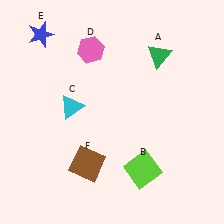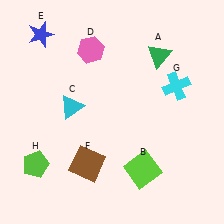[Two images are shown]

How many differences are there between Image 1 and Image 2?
There are 2 differences between the two images.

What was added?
A cyan cross (G), a lime pentagon (H) were added in Image 2.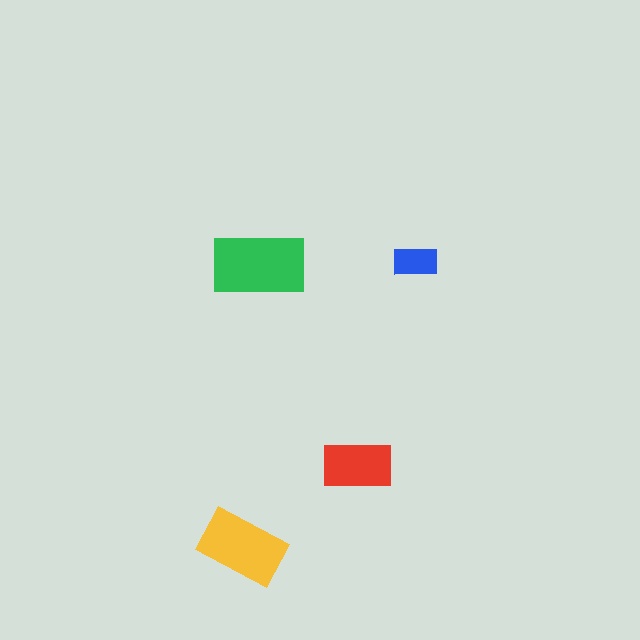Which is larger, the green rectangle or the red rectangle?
The green one.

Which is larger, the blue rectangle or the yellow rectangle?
The yellow one.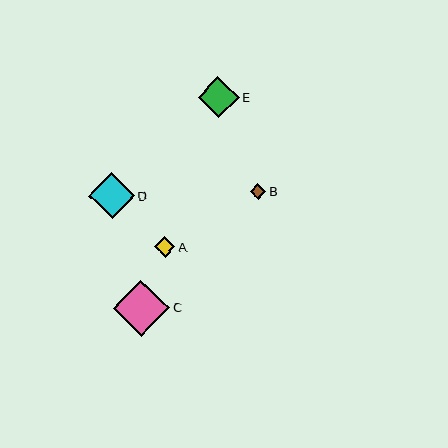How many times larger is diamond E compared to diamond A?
Diamond E is approximately 2.0 times the size of diamond A.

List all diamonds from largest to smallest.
From largest to smallest: C, D, E, A, B.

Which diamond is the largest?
Diamond C is the largest with a size of approximately 56 pixels.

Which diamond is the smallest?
Diamond B is the smallest with a size of approximately 16 pixels.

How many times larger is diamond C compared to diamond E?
Diamond C is approximately 1.4 times the size of diamond E.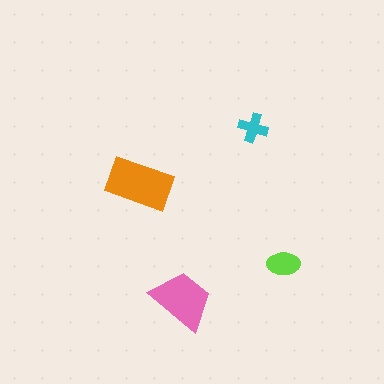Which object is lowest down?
The pink trapezoid is bottommost.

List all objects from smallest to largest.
The cyan cross, the lime ellipse, the pink trapezoid, the orange rectangle.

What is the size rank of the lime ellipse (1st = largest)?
3rd.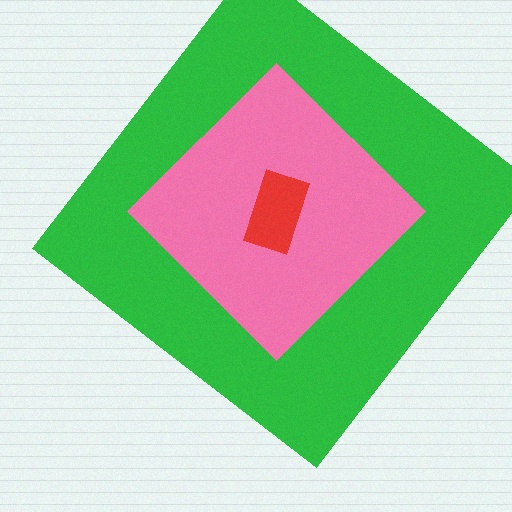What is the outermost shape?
The green diamond.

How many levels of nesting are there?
3.